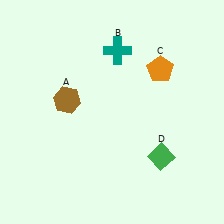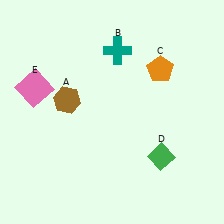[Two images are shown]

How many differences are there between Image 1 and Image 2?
There is 1 difference between the two images.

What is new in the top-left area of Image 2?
A pink square (E) was added in the top-left area of Image 2.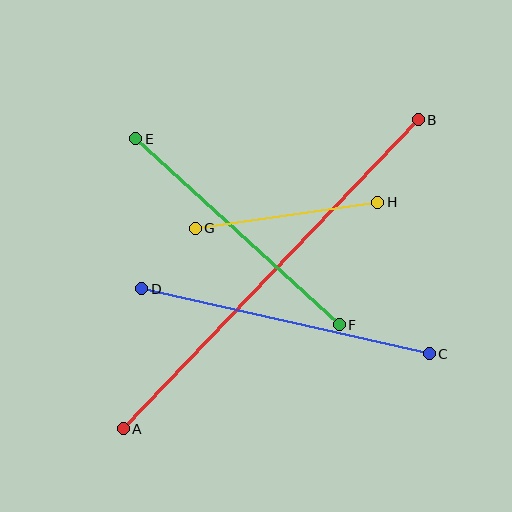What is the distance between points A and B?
The distance is approximately 427 pixels.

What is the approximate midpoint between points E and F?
The midpoint is at approximately (238, 232) pixels.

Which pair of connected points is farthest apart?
Points A and B are farthest apart.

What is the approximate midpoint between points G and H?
The midpoint is at approximately (287, 215) pixels.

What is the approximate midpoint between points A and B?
The midpoint is at approximately (271, 274) pixels.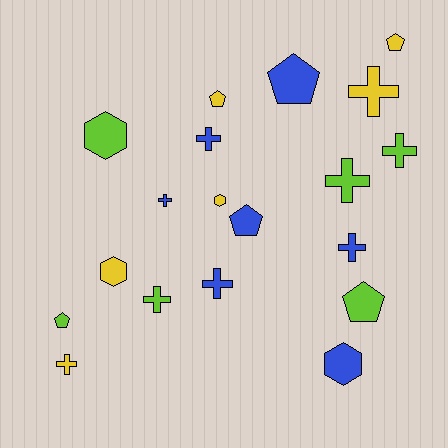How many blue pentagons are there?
There are 2 blue pentagons.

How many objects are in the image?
There are 19 objects.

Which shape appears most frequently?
Cross, with 9 objects.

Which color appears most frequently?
Blue, with 7 objects.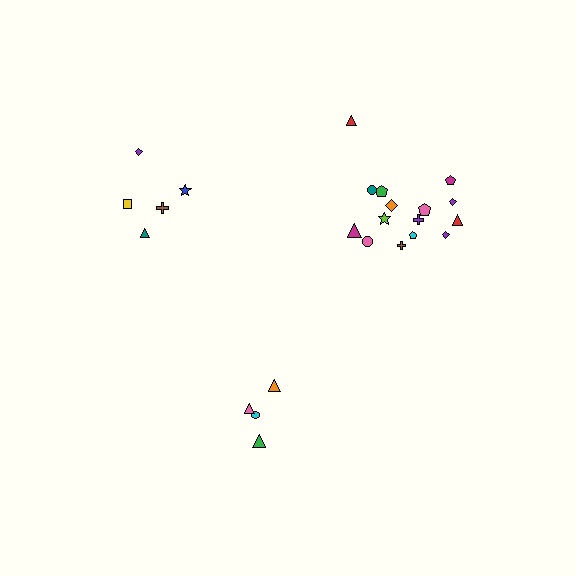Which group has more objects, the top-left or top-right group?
The top-right group.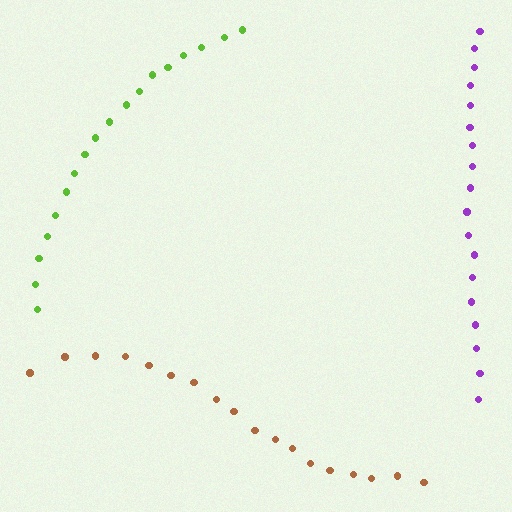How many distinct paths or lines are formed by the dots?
There are 3 distinct paths.